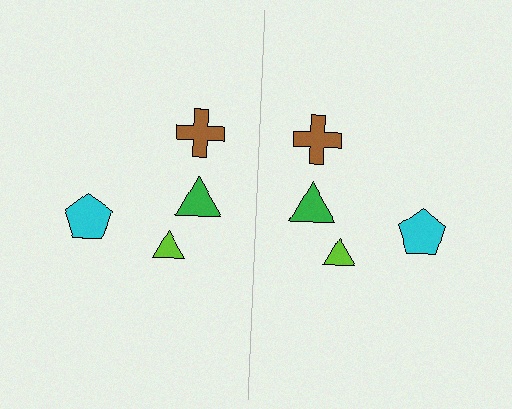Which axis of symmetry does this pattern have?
The pattern has a vertical axis of symmetry running through the center of the image.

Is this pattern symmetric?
Yes, this pattern has bilateral (reflection) symmetry.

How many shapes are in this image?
There are 8 shapes in this image.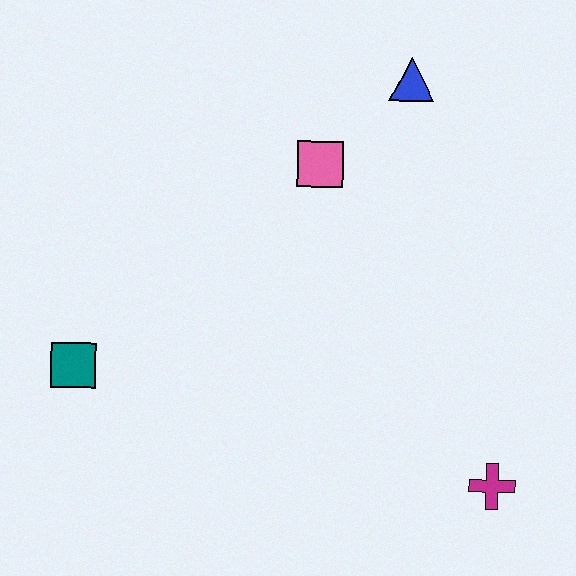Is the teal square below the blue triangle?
Yes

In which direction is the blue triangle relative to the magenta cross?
The blue triangle is above the magenta cross.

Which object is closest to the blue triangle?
The pink square is closest to the blue triangle.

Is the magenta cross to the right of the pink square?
Yes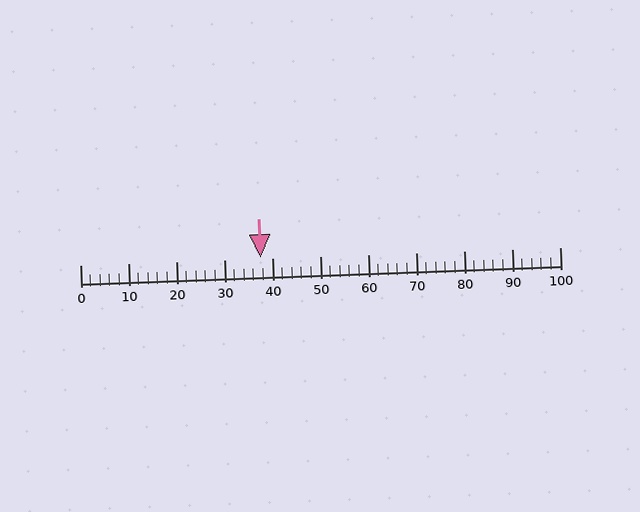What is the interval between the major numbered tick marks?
The major tick marks are spaced 10 units apart.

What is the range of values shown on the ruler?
The ruler shows values from 0 to 100.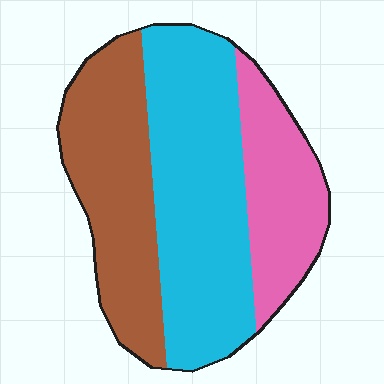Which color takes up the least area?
Pink, at roughly 25%.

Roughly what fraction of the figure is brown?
Brown takes up between a quarter and a half of the figure.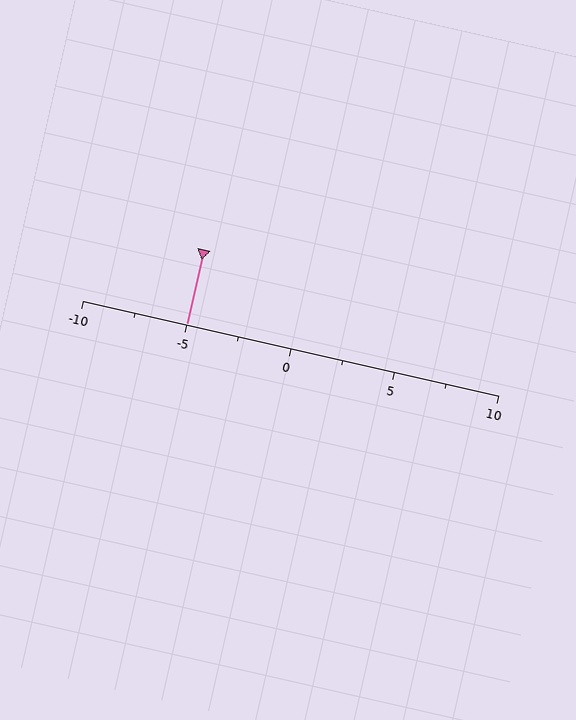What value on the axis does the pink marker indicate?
The marker indicates approximately -5.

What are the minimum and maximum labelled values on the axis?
The axis runs from -10 to 10.